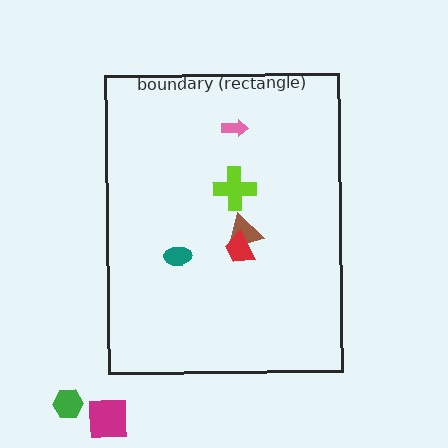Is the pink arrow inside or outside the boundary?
Inside.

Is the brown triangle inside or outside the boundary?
Inside.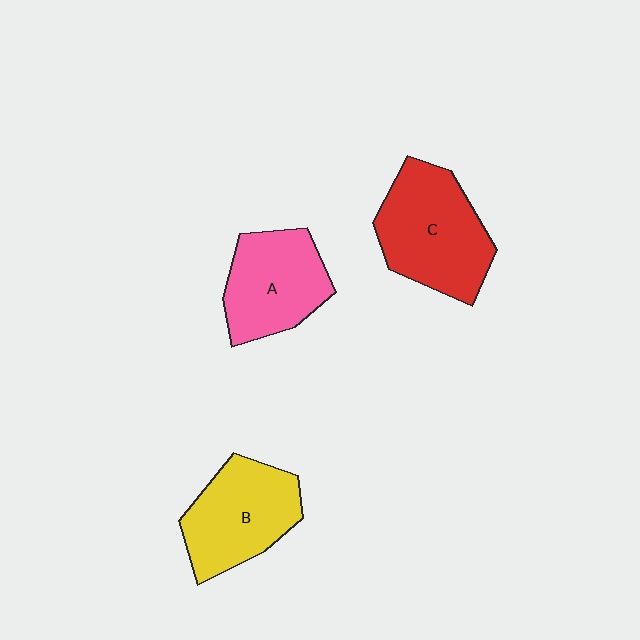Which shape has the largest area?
Shape C (red).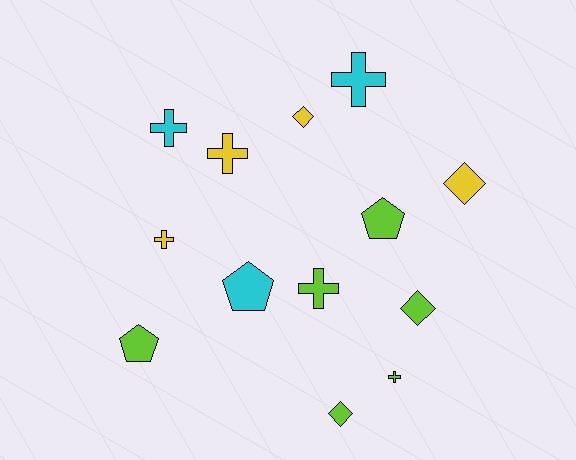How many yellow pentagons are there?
There are no yellow pentagons.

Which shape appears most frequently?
Cross, with 6 objects.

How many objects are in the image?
There are 13 objects.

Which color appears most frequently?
Lime, with 6 objects.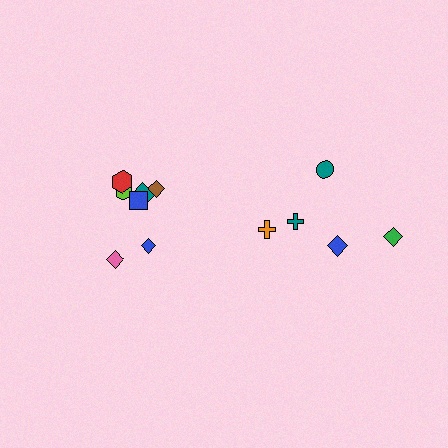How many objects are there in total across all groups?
There are 12 objects.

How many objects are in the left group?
There are 7 objects.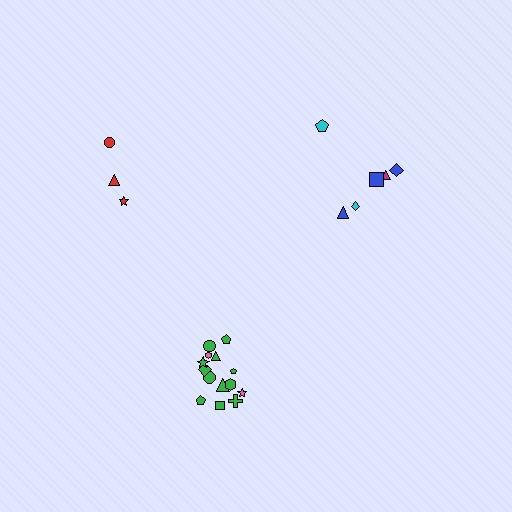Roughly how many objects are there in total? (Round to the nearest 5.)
Roughly 25 objects in total.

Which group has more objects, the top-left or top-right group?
The top-right group.